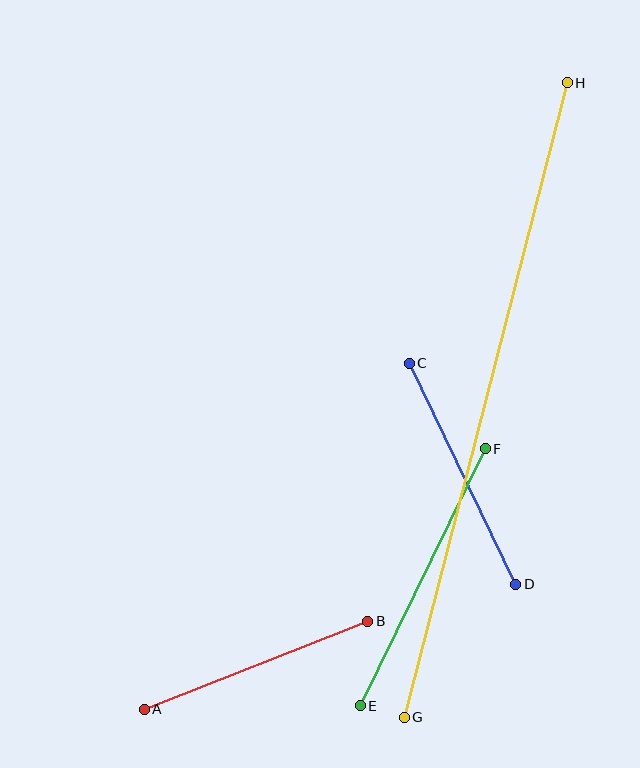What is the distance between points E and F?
The distance is approximately 286 pixels.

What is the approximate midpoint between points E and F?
The midpoint is at approximately (423, 577) pixels.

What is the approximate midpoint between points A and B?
The midpoint is at approximately (256, 665) pixels.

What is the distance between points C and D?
The distance is approximately 245 pixels.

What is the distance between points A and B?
The distance is approximately 240 pixels.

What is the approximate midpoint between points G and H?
The midpoint is at approximately (486, 400) pixels.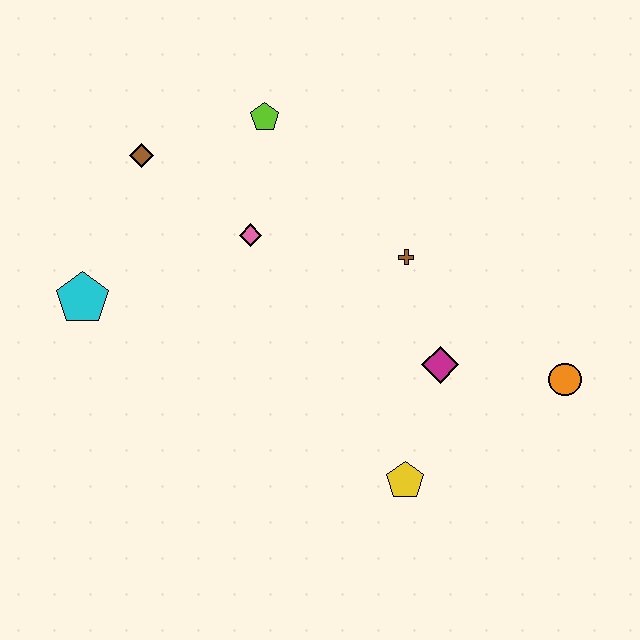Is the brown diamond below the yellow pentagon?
No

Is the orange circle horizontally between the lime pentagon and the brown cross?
No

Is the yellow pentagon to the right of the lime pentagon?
Yes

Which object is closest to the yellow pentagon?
The magenta diamond is closest to the yellow pentagon.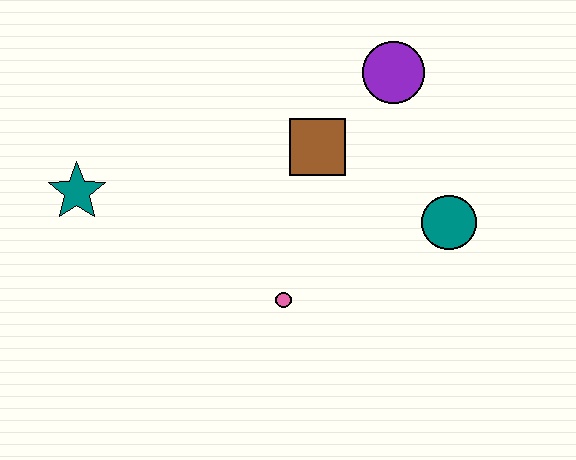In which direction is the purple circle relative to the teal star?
The purple circle is to the right of the teal star.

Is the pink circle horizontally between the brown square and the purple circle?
No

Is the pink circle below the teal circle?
Yes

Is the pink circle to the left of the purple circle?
Yes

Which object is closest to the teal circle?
The brown square is closest to the teal circle.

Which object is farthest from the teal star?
The teal circle is farthest from the teal star.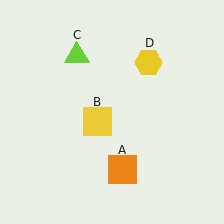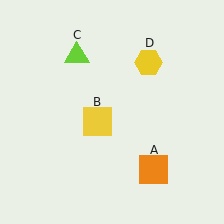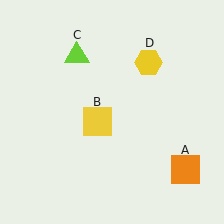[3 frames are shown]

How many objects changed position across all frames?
1 object changed position: orange square (object A).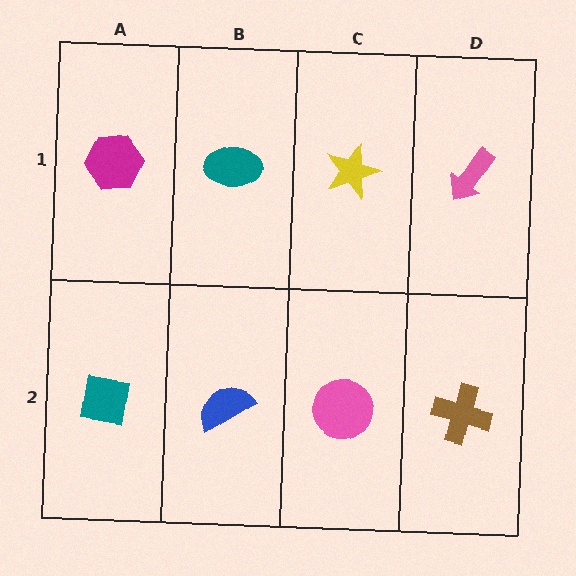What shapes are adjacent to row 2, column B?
A teal ellipse (row 1, column B), a teal square (row 2, column A), a pink circle (row 2, column C).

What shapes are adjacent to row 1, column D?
A brown cross (row 2, column D), a yellow star (row 1, column C).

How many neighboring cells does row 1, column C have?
3.